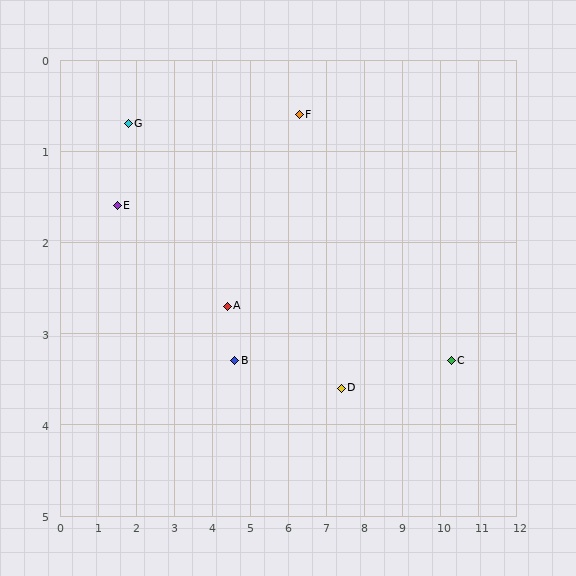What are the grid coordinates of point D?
Point D is at approximately (7.4, 3.6).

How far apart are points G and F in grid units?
Points G and F are about 4.5 grid units apart.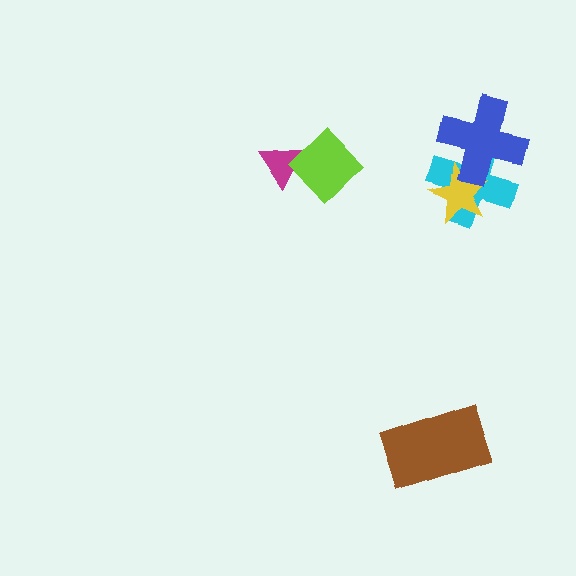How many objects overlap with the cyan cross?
2 objects overlap with the cyan cross.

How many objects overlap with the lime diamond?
1 object overlaps with the lime diamond.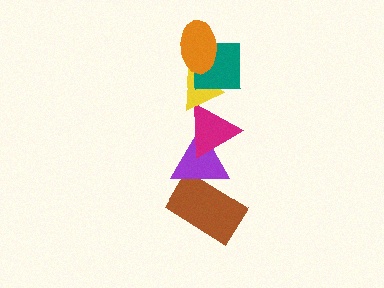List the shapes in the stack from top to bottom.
From top to bottom: the orange ellipse, the teal square, the yellow triangle, the magenta triangle, the purple triangle, the brown rectangle.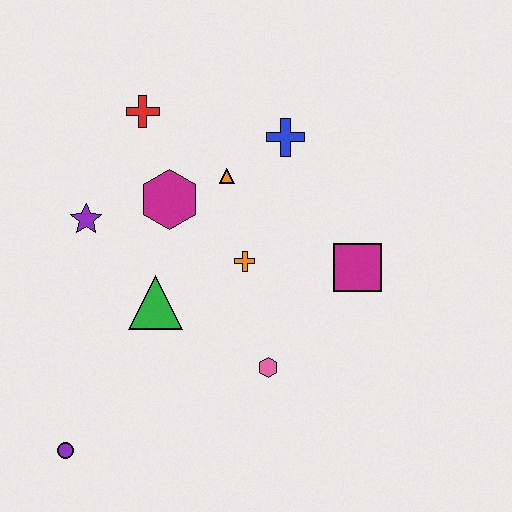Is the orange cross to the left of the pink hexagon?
Yes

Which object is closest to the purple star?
The magenta hexagon is closest to the purple star.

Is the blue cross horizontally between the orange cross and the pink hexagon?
No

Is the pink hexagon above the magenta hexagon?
No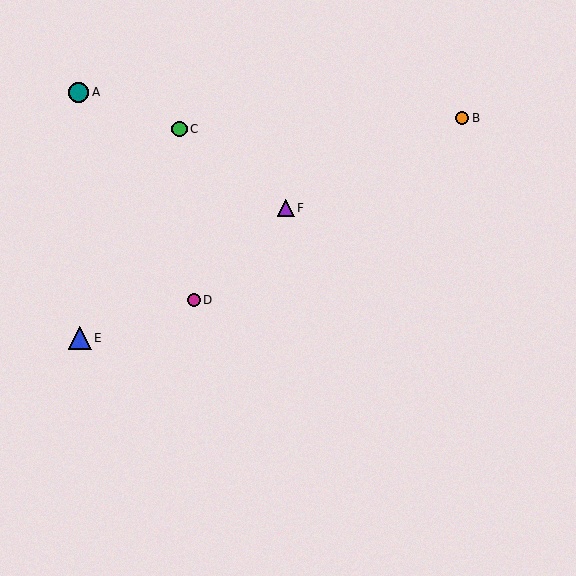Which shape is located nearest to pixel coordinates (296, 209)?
The purple triangle (labeled F) at (286, 208) is nearest to that location.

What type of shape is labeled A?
Shape A is a teal circle.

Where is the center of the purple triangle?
The center of the purple triangle is at (286, 208).